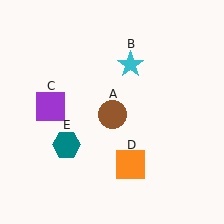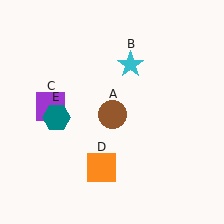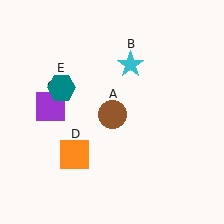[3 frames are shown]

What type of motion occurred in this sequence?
The orange square (object D), teal hexagon (object E) rotated clockwise around the center of the scene.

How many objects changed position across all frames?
2 objects changed position: orange square (object D), teal hexagon (object E).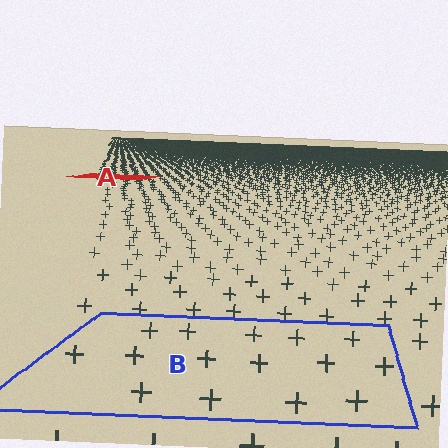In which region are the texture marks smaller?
The texture marks are smaller in region A, because it is farther away.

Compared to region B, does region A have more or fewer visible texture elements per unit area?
Region A has more texture elements per unit area — they are packed more densely because it is farther away.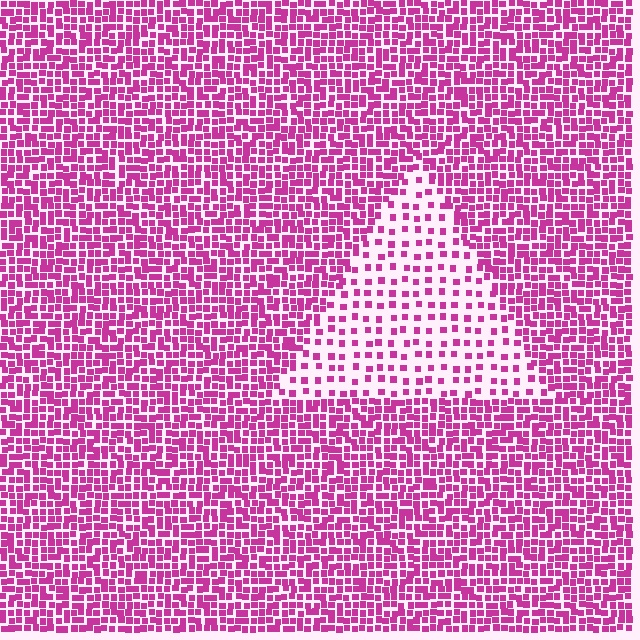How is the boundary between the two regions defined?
The boundary is defined by a change in element density (approximately 2.5x ratio). All elements are the same color, size, and shape.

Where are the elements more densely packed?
The elements are more densely packed outside the triangle boundary.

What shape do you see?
I see a triangle.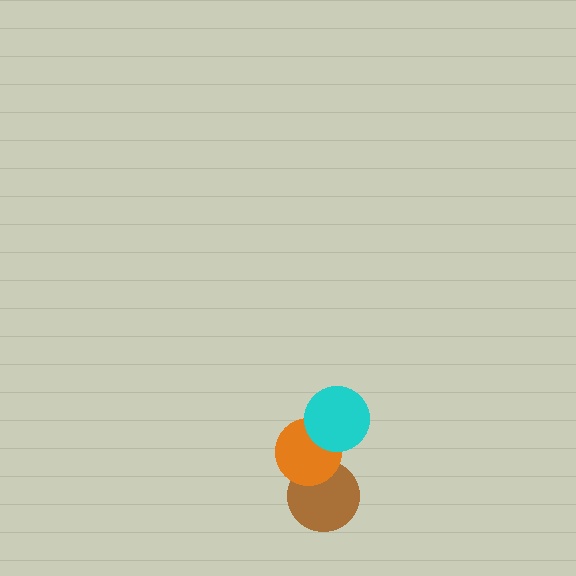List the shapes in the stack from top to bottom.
From top to bottom: the cyan circle, the orange circle, the brown circle.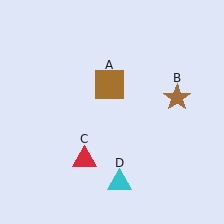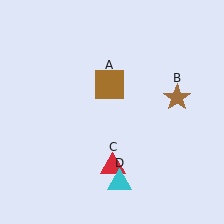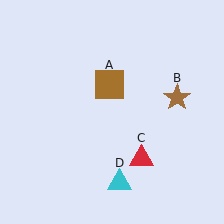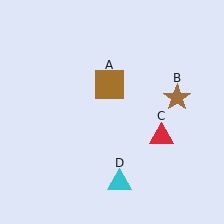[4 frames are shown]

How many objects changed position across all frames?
1 object changed position: red triangle (object C).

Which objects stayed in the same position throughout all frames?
Brown square (object A) and brown star (object B) and cyan triangle (object D) remained stationary.